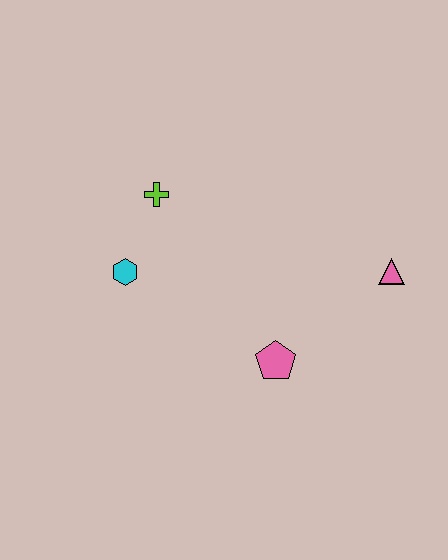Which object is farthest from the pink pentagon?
The lime cross is farthest from the pink pentagon.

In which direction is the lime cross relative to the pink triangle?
The lime cross is to the left of the pink triangle.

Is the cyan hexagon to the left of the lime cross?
Yes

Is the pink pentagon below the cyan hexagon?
Yes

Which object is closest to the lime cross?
The cyan hexagon is closest to the lime cross.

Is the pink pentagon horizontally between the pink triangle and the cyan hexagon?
Yes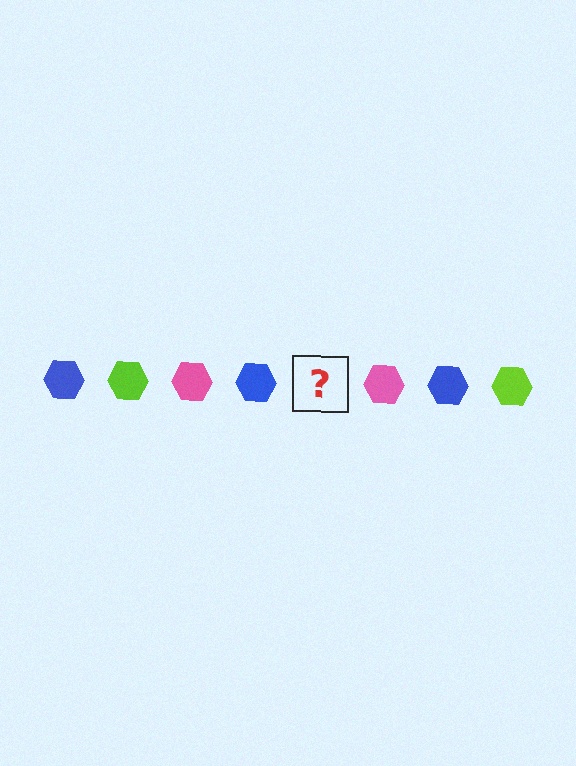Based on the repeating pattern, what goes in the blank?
The blank should be a lime hexagon.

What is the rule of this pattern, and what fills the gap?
The rule is that the pattern cycles through blue, lime, pink hexagons. The gap should be filled with a lime hexagon.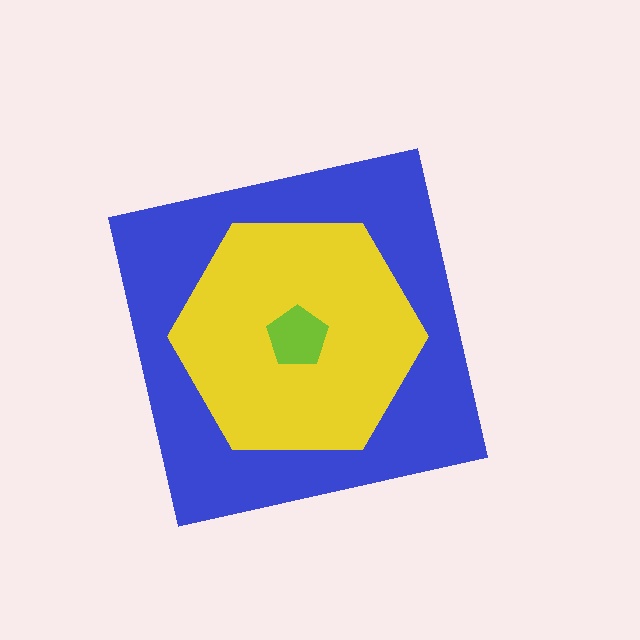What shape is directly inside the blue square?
The yellow hexagon.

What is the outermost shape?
The blue square.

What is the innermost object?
The lime pentagon.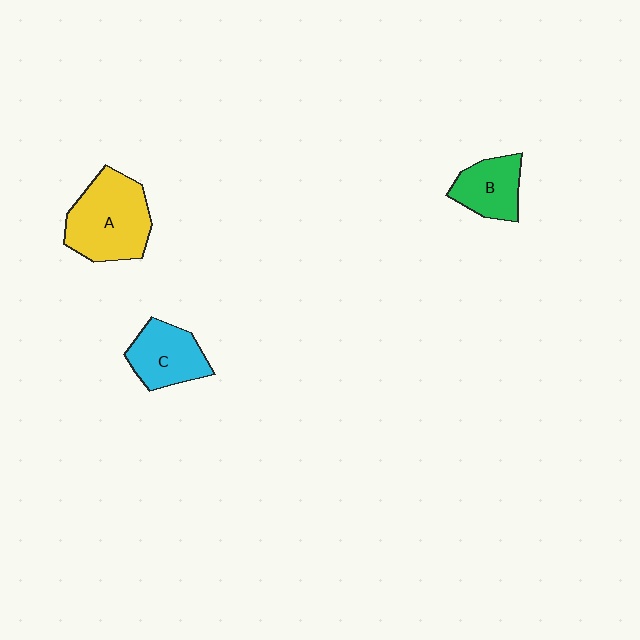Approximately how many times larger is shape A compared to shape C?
Approximately 1.5 times.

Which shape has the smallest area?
Shape B (green).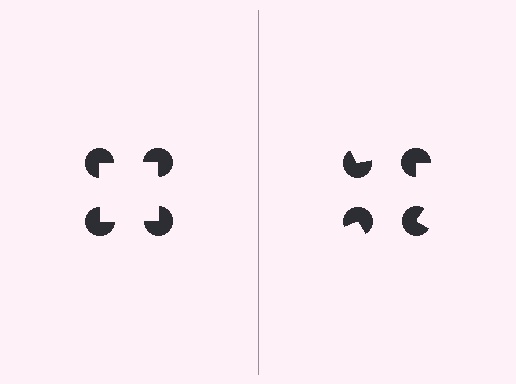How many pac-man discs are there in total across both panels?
8 — 4 on each side.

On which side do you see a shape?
An illusory square appears on the left side. On the right side the wedge cuts are rotated, so no coherent shape forms.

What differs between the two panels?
The pac-man discs are positioned identically on both sides; only the wedge orientations differ. On the left they align to a square; on the right they are misaligned.